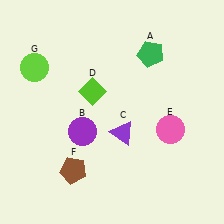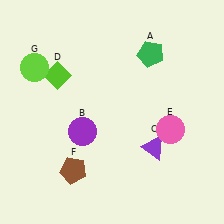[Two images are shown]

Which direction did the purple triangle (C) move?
The purple triangle (C) moved right.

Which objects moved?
The objects that moved are: the purple triangle (C), the lime diamond (D).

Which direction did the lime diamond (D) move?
The lime diamond (D) moved left.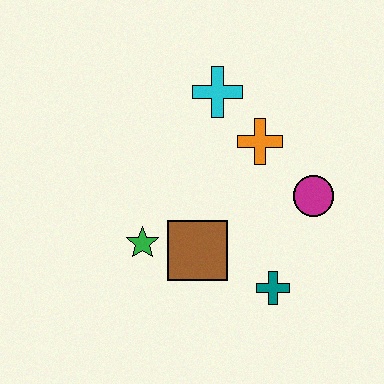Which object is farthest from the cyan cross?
The teal cross is farthest from the cyan cross.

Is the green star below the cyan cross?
Yes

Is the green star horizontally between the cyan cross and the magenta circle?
No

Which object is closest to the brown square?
The green star is closest to the brown square.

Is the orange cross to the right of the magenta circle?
No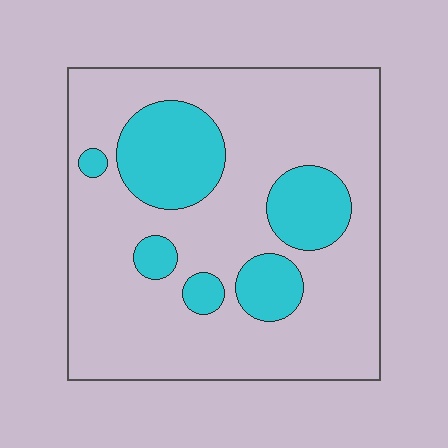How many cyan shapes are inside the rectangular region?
6.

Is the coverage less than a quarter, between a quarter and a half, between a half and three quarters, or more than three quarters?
Less than a quarter.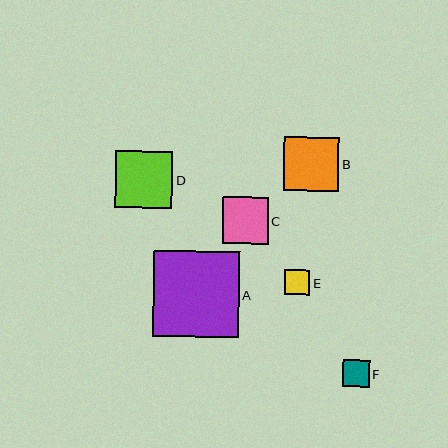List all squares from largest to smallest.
From largest to smallest: A, D, B, C, F, E.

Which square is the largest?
Square A is the largest with a size of approximately 86 pixels.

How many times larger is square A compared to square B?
Square A is approximately 1.6 times the size of square B.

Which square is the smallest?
Square E is the smallest with a size of approximately 25 pixels.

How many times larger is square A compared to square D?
Square A is approximately 1.5 times the size of square D.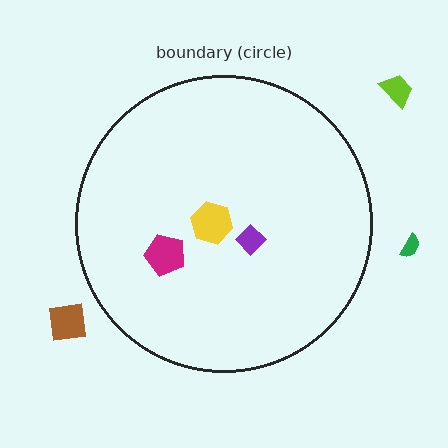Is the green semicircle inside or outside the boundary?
Outside.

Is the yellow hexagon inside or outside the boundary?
Inside.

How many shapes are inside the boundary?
3 inside, 3 outside.